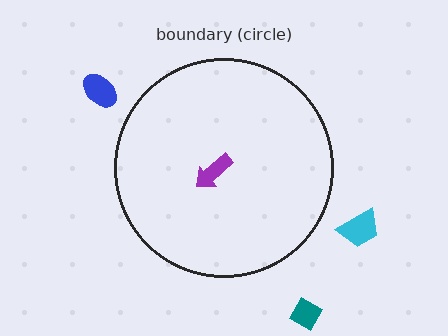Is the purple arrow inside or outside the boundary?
Inside.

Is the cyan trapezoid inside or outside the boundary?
Outside.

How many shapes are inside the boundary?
1 inside, 3 outside.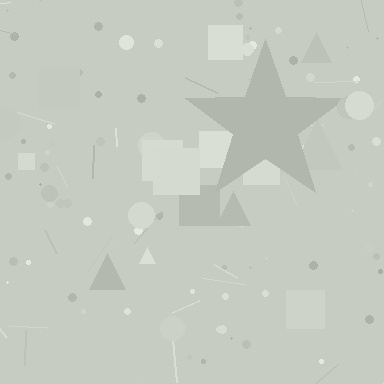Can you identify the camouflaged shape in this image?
The camouflaged shape is a star.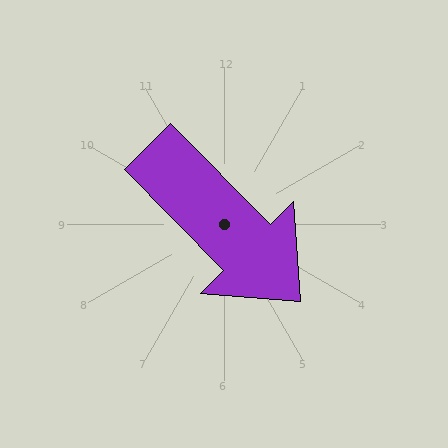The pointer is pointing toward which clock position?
Roughly 5 o'clock.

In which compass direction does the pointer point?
Southeast.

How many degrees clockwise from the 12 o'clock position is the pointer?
Approximately 135 degrees.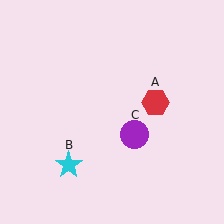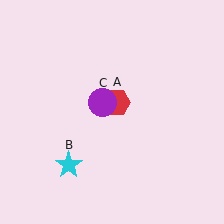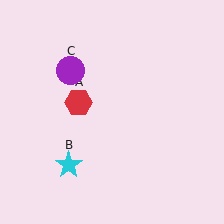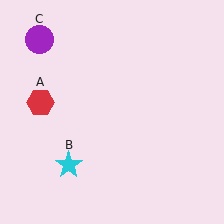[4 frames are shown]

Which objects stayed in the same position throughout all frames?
Cyan star (object B) remained stationary.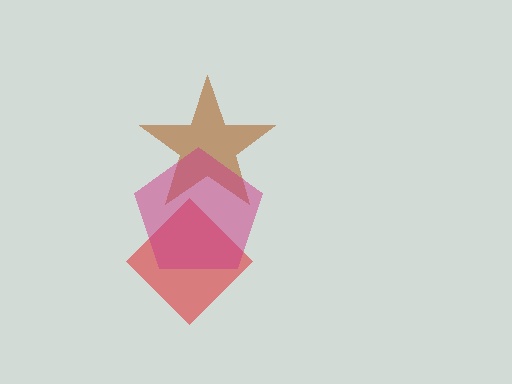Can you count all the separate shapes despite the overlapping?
Yes, there are 3 separate shapes.